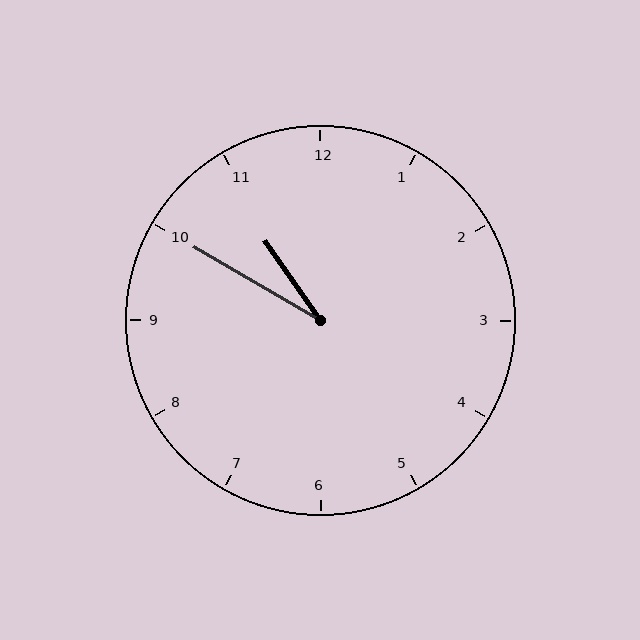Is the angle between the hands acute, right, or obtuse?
It is acute.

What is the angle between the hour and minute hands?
Approximately 25 degrees.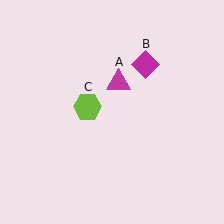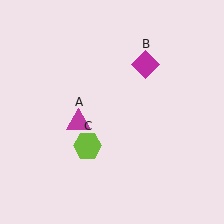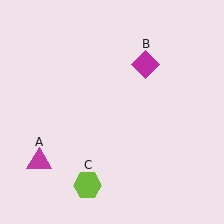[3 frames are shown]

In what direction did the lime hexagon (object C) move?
The lime hexagon (object C) moved down.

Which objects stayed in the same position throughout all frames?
Magenta diamond (object B) remained stationary.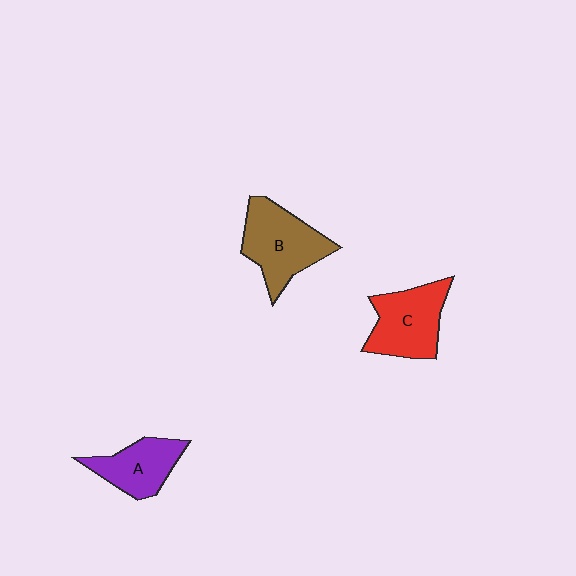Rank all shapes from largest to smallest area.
From largest to smallest: B (brown), C (red), A (purple).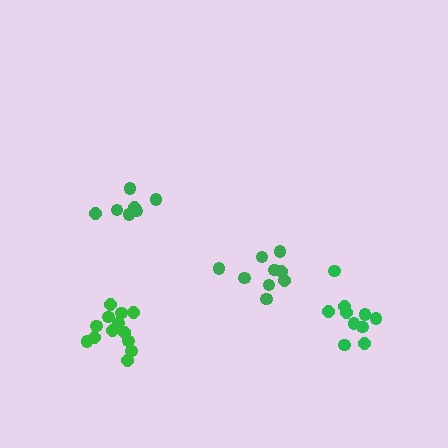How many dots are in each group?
Group 1: 10 dots, Group 2: 7 dots, Group 3: 9 dots, Group 4: 13 dots (39 total).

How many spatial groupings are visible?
There are 4 spatial groupings.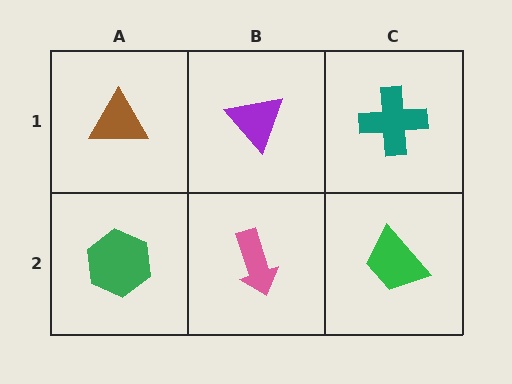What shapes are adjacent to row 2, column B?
A purple triangle (row 1, column B), a green hexagon (row 2, column A), a green trapezoid (row 2, column C).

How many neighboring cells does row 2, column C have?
2.